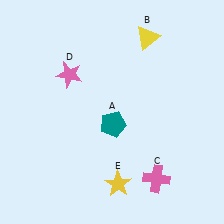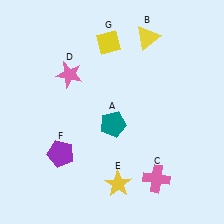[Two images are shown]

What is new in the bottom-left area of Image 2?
A purple pentagon (F) was added in the bottom-left area of Image 2.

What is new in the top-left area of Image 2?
A yellow diamond (G) was added in the top-left area of Image 2.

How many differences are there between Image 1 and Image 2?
There are 2 differences between the two images.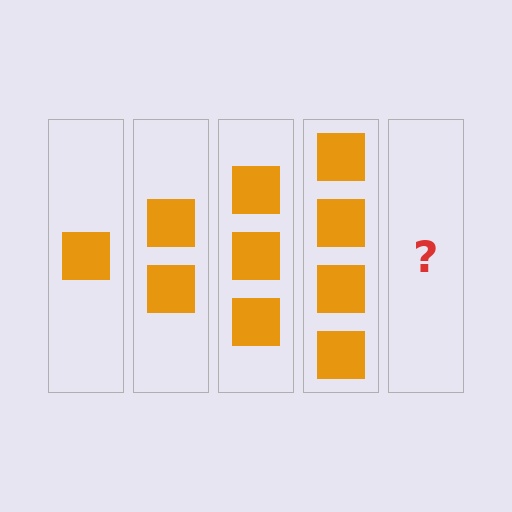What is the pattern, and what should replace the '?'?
The pattern is that each step adds one more square. The '?' should be 5 squares.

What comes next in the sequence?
The next element should be 5 squares.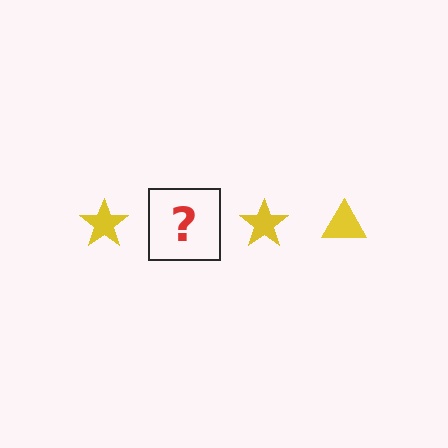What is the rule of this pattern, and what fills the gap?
The rule is that the pattern cycles through star, triangle shapes in yellow. The gap should be filled with a yellow triangle.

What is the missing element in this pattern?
The missing element is a yellow triangle.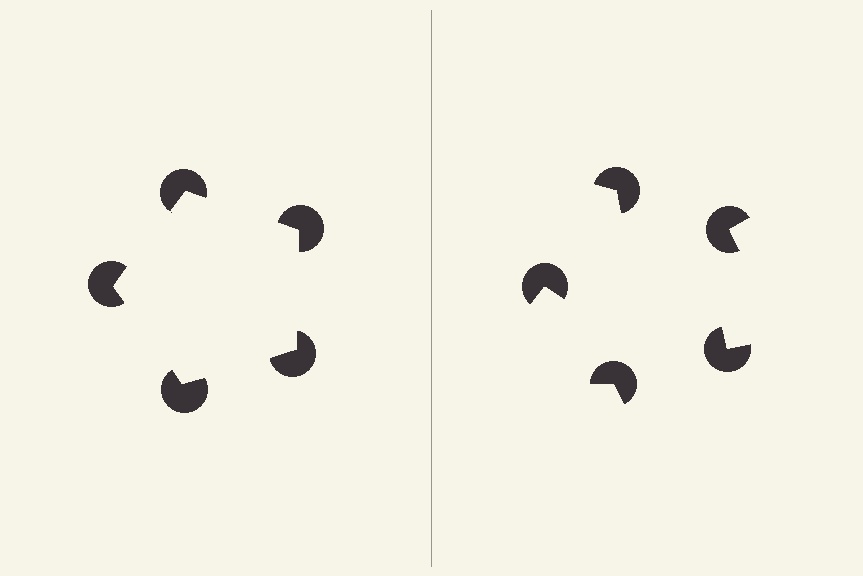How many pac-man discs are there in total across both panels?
10 — 5 on each side.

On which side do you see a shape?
An illusory pentagon appears on the left side. On the right side the wedge cuts are rotated, so no coherent shape forms.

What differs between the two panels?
The pac-man discs are positioned identically on both sides; only the wedge orientations differ. On the left they align to a pentagon; on the right they are misaligned.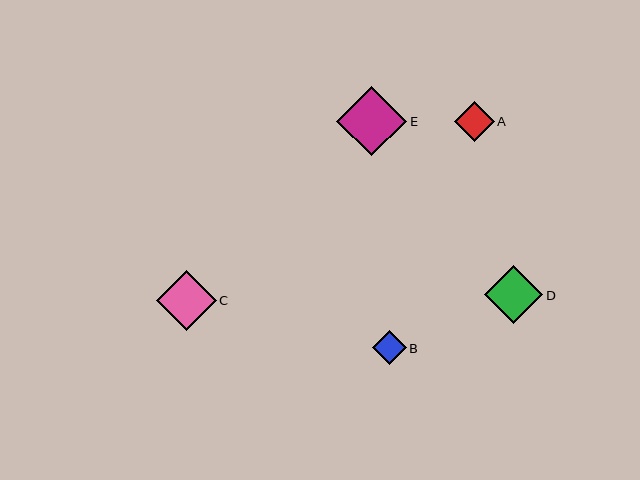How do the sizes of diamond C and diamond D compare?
Diamond C and diamond D are approximately the same size.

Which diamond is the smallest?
Diamond B is the smallest with a size of approximately 34 pixels.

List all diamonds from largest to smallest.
From largest to smallest: E, C, D, A, B.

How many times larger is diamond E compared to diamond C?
Diamond E is approximately 1.2 times the size of diamond C.